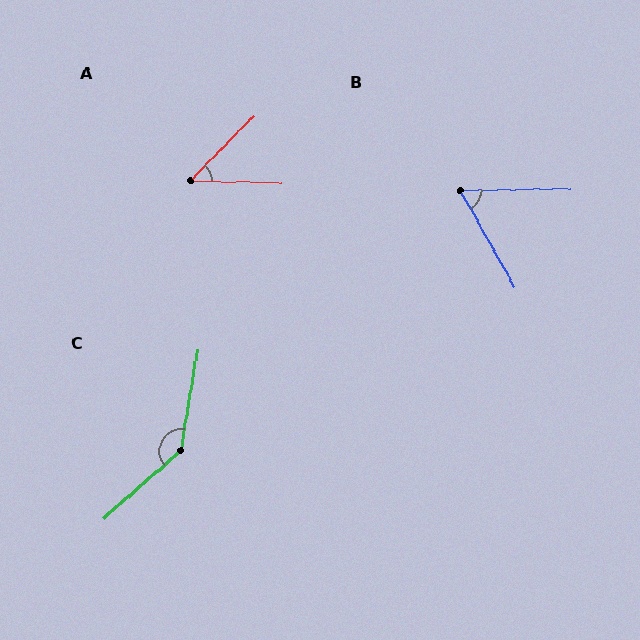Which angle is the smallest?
A, at approximately 47 degrees.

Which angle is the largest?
C, at approximately 141 degrees.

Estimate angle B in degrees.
Approximately 61 degrees.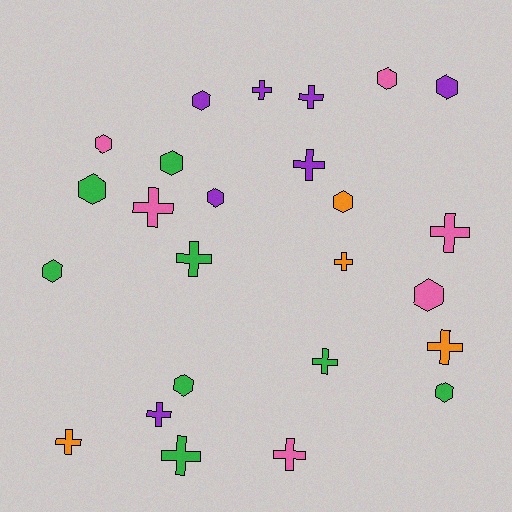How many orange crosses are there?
There are 3 orange crosses.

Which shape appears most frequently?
Cross, with 13 objects.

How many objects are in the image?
There are 25 objects.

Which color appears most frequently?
Green, with 8 objects.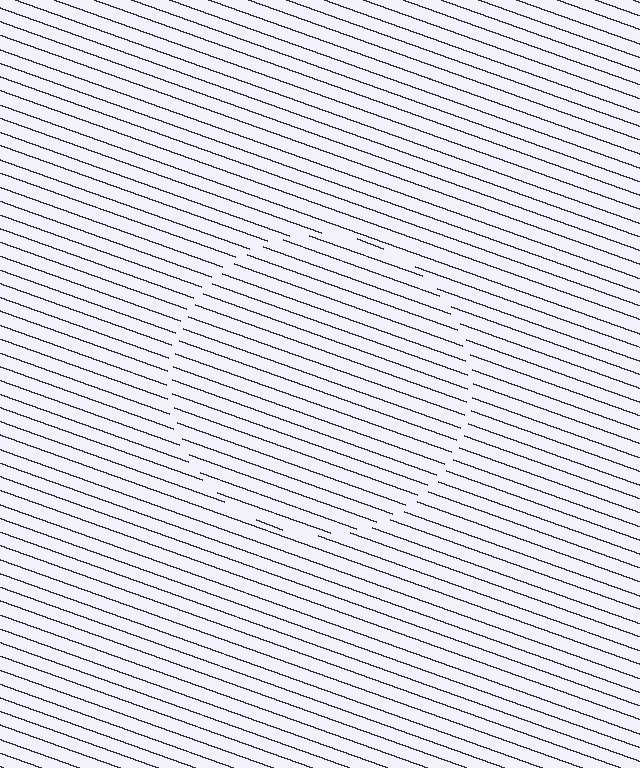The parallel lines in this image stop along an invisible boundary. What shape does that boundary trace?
An illusory circle. The interior of the shape contains the same grating, shifted by half a period — the contour is defined by the phase discontinuity where line-ends from the inner and outer gratings abut.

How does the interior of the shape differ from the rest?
The interior of the shape contains the same grating, shifted by half a period — the contour is defined by the phase discontinuity where line-ends from the inner and outer gratings abut.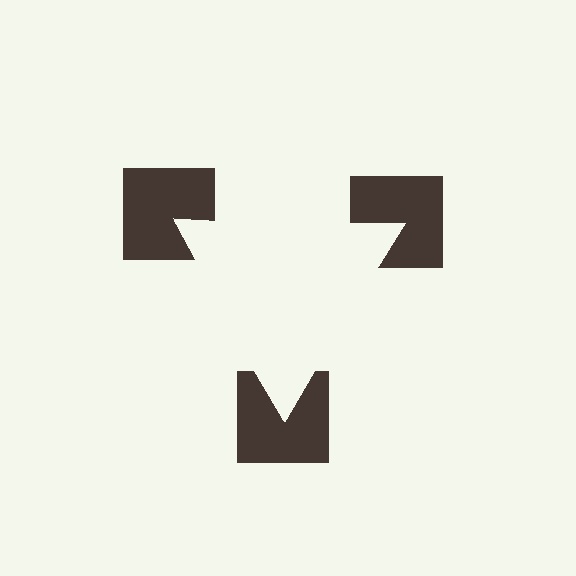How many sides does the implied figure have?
3 sides.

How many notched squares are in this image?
There are 3 — one at each vertex of the illusory triangle.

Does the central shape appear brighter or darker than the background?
It typically appears slightly brighter than the background, even though no actual brightness change is drawn.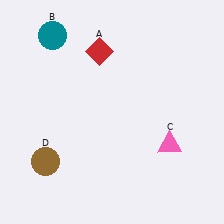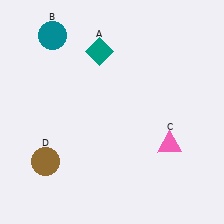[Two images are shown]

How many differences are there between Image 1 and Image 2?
There is 1 difference between the two images.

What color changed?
The diamond (A) changed from red in Image 1 to teal in Image 2.